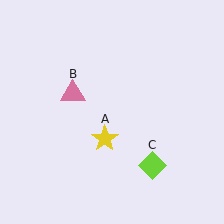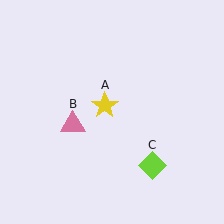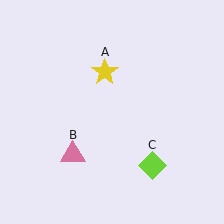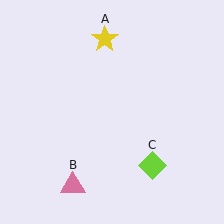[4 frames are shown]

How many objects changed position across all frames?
2 objects changed position: yellow star (object A), pink triangle (object B).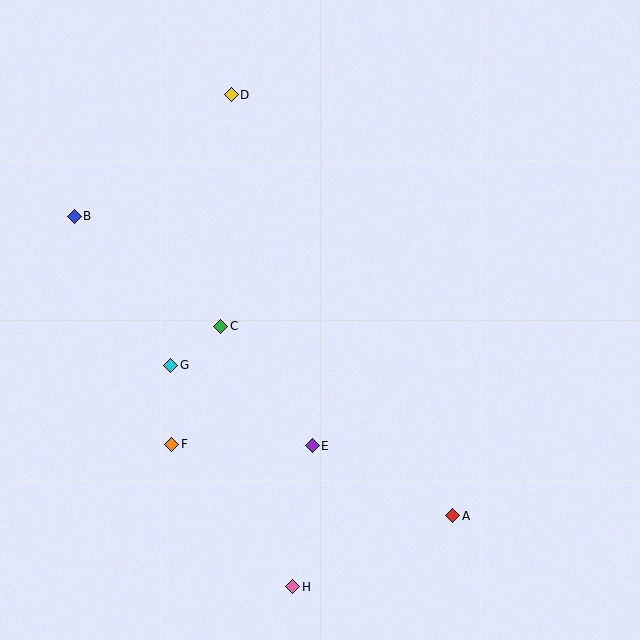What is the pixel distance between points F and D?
The distance between F and D is 355 pixels.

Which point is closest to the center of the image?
Point C at (221, 326) is closest to the center.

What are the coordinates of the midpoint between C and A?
The midpoint between C and A is at (337, 421).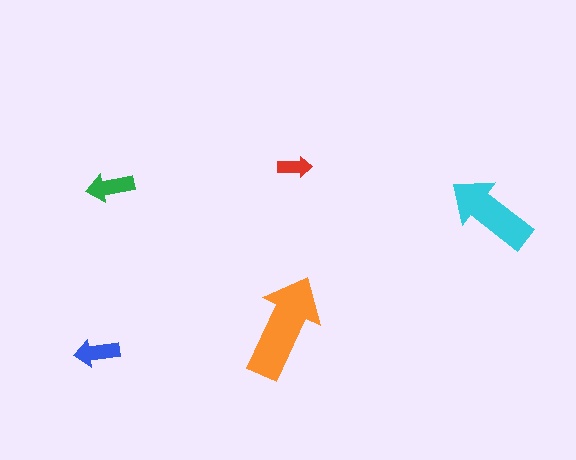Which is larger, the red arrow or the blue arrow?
The blue one.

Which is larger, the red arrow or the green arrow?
The green one.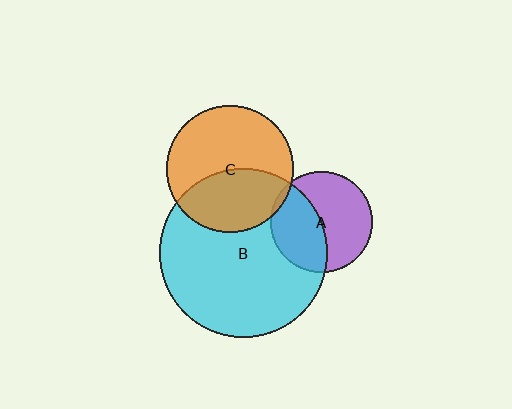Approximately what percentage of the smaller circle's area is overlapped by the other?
Approximately 5%.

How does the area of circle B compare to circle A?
Approximately 2.8 times.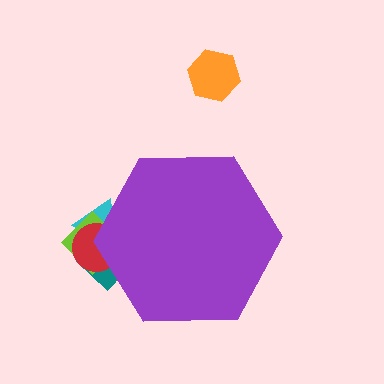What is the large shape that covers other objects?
A purple hexagon.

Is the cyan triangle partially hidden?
Yes, the cyan triangle is partially hidden behind the purple hexagon.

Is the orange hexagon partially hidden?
No, the orange hexagon is fully visible.